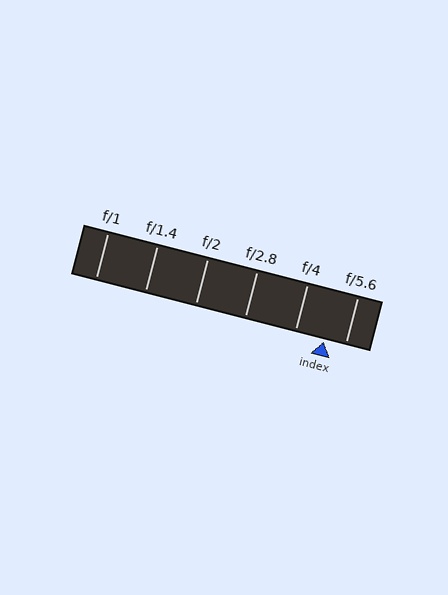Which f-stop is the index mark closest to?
The index mark is closest to f/5.6.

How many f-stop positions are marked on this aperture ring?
There are 6 f-stop positions marked.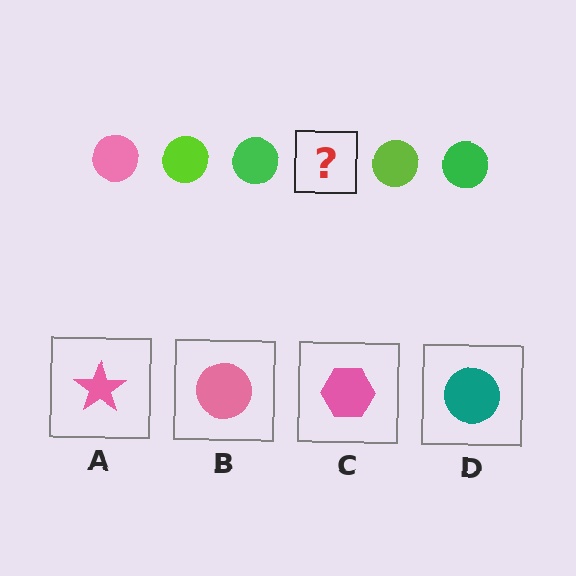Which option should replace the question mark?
Option B.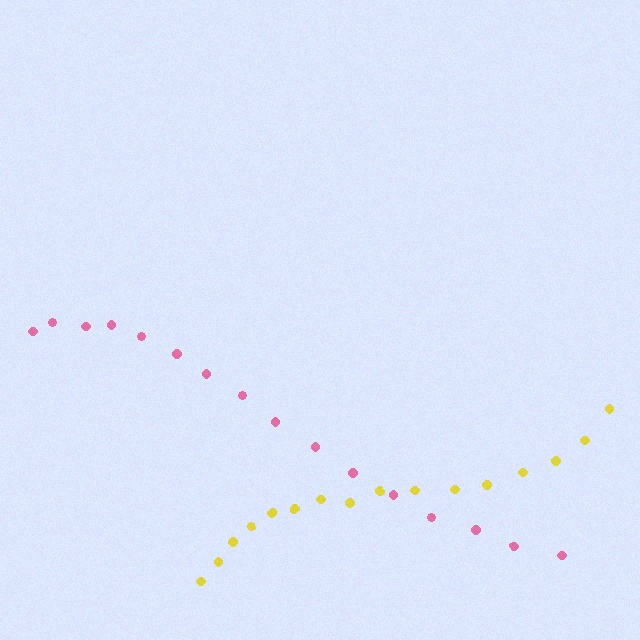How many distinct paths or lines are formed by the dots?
There are 2 distinct paths.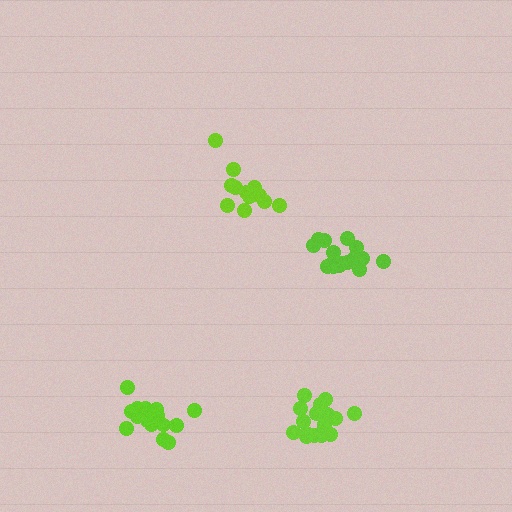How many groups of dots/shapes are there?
There are 4 groups.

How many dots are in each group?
Group 1: 13 dots, Group 2: 17 dots, Group 3: 16 dots, Group 4: 17 dots (63 total).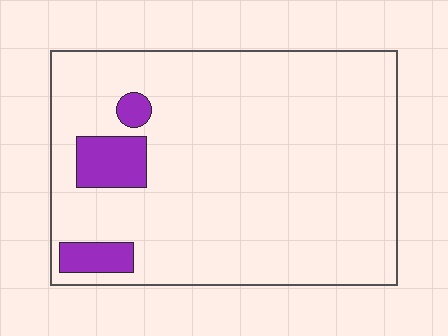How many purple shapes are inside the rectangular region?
3.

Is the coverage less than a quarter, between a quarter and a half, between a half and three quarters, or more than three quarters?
Less than a quarter.